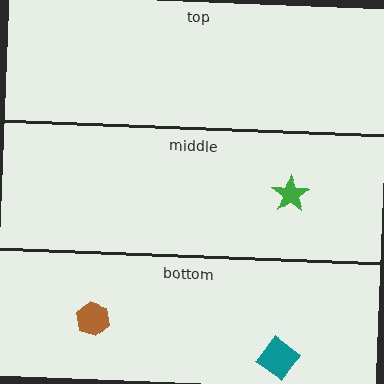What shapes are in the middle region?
The green star.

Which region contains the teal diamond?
The bottom region.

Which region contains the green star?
The middle region.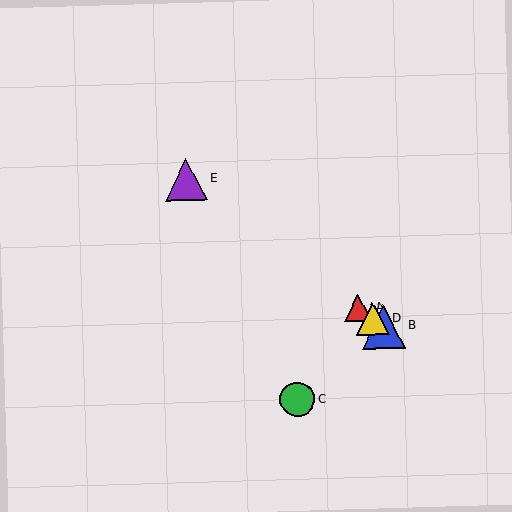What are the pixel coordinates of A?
Object A is at (358, 308).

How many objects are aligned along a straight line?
4 objects (A, B, D, E) are aligned along a straight line.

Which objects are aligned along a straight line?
Objects A, B, D, E are aligned along a straight line.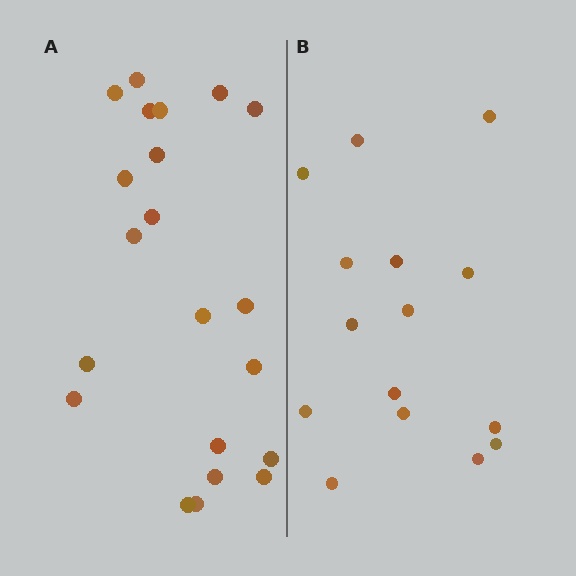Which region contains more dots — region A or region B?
Region A (the left region) has more dots.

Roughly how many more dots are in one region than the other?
Region A has about 6 more dots than region B.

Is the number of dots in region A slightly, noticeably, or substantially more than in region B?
Region A has noticeably more, but not dramatically so. The ratio is roughly 1.4 to 1.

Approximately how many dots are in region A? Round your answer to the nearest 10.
About 20 dots. (The exact count is 21, which rounds to 20.)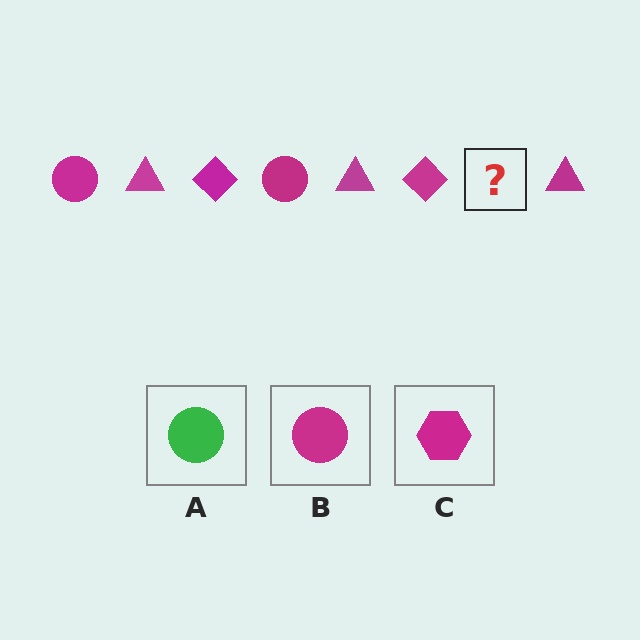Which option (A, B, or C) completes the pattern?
B.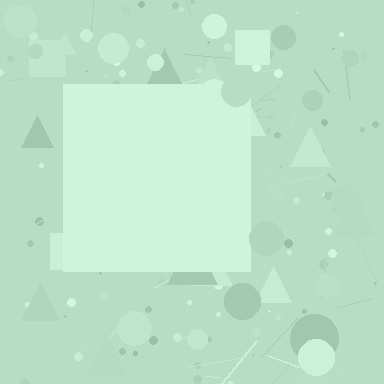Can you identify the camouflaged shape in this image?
The camouflaged shape is a square.